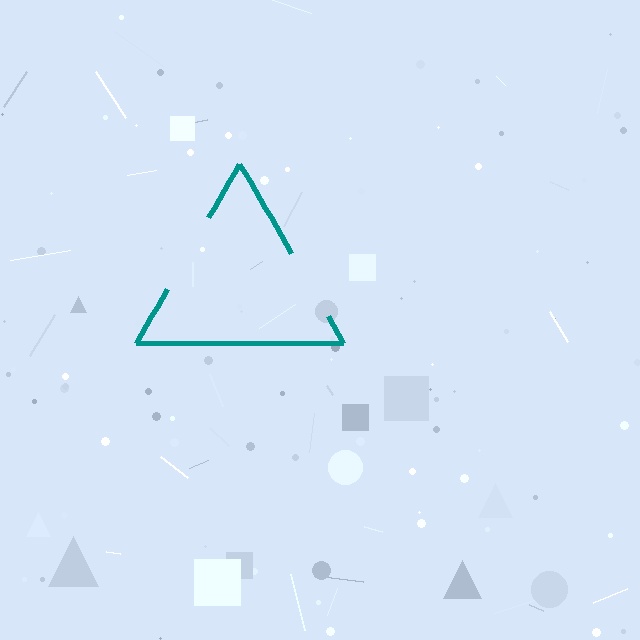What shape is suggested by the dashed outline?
The dashed outline suggests a triangle.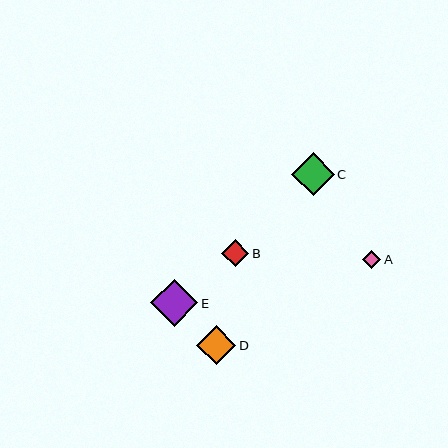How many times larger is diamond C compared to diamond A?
Diamond C is approximately 2.3 times the size of diamond A.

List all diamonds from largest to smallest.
From largest to smallest: E, C, D, B, A.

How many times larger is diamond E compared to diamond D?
Diamond E is approximately 1.2 times the size of diamond D.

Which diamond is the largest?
Diamond E is the largest with a size of approximately 47 pixels.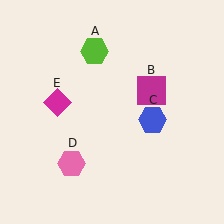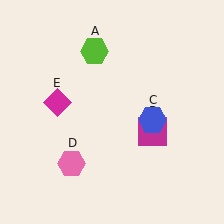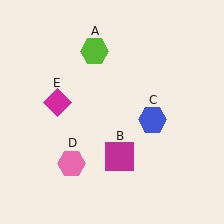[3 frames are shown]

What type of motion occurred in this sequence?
The magenta square (object B) rotated clockwise around the center of the scene.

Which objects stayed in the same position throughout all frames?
Lime hexagon (object A) and blue hexagon (object C) and pink hexagon (object D) and magenta diamond (object E) remained stationary.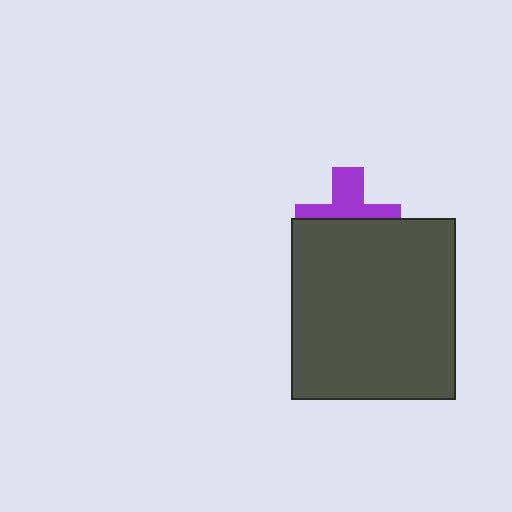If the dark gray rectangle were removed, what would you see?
You would see the complete purple cross.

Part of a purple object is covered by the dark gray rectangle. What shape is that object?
It is a cross.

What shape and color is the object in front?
The object in front is a dark gray rectangle.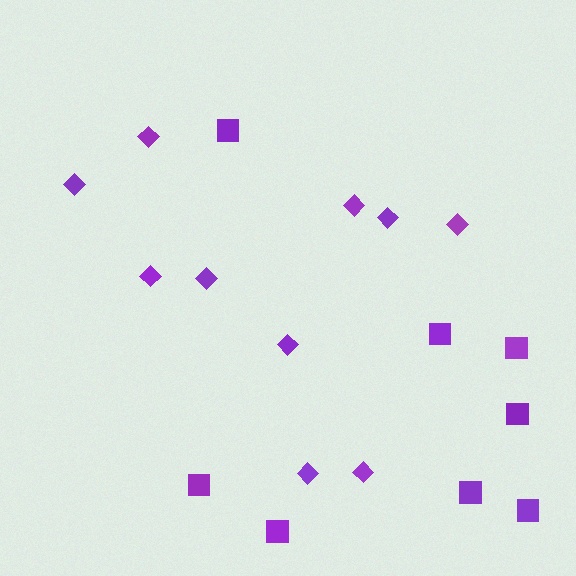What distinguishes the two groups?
There are 2 groups: one group of diamonds (10) and one group of squares (8).